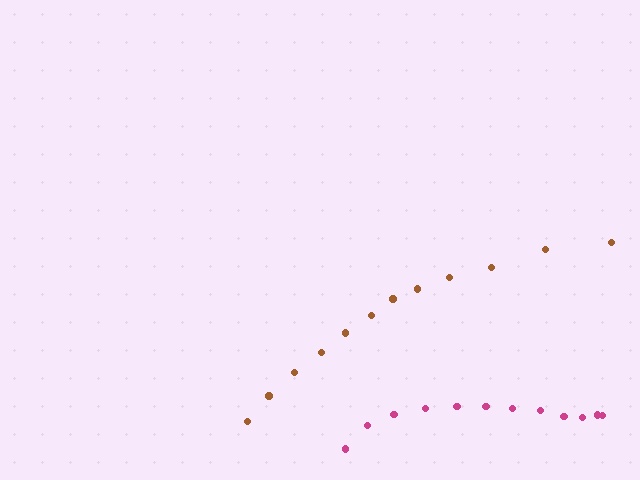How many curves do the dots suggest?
There are 2 distinct paths.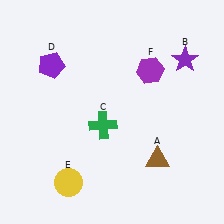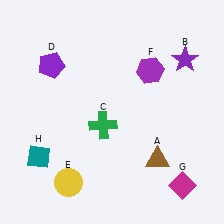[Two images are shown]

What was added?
A magenta diamond (G), a teal diamond (H) were added in Image 2.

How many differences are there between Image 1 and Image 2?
There are 2 differences between the two images.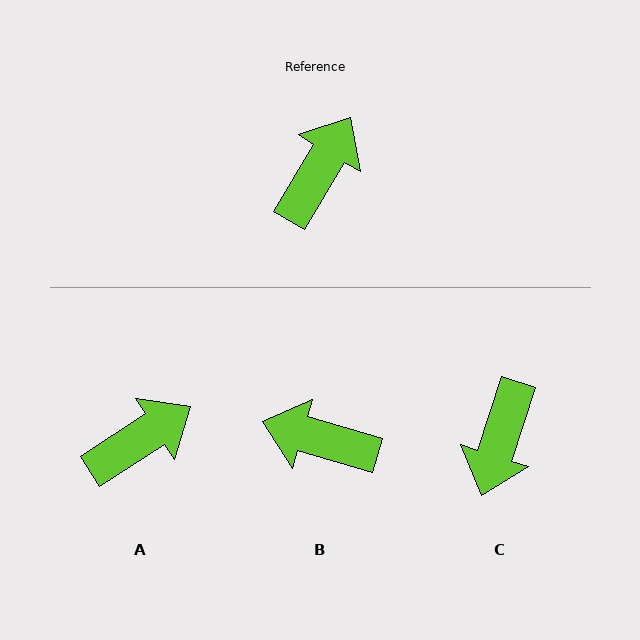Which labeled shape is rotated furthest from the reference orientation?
C, about 167 degrees away.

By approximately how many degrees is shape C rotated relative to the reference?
Approximately 167 degrees clockwise.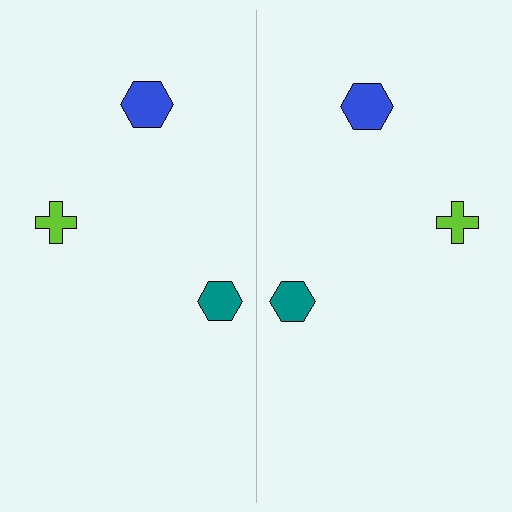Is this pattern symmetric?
Yes, this pattern has bilateral (reflection) symmetry.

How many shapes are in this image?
There are 6 shapes in this image.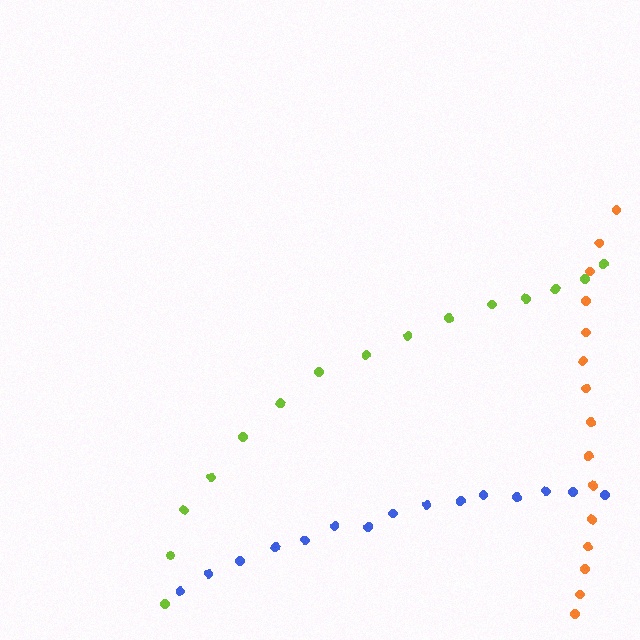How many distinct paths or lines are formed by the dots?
There are 3 distinct paths.